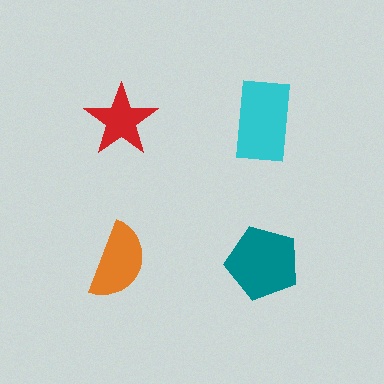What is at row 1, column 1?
A red star.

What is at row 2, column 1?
An orange semicircle.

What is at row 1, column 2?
A cyan rectangle.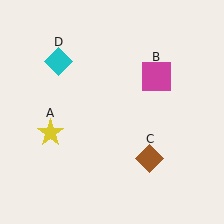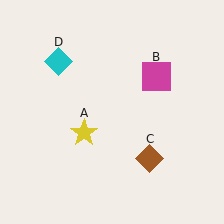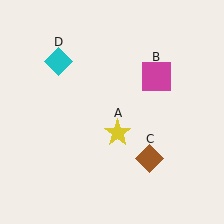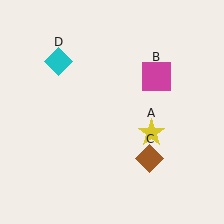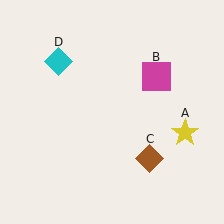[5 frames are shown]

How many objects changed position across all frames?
1 object changed position: yellow star (object A).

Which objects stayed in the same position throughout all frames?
Magenta square (object B) and brown diamond (object C) and cyan diamond (object D) remained stationary.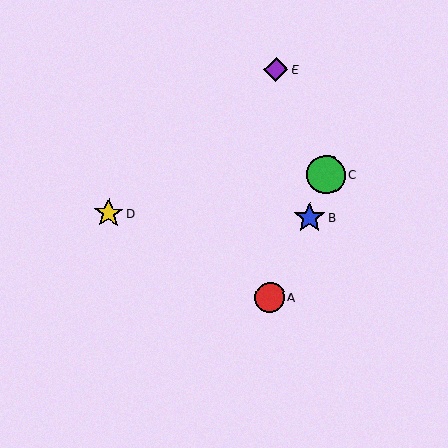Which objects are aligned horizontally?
Objects B, D are aligned horizontally.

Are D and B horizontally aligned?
Yes, both are at y≈213.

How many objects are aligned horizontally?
2 objects (B, D) are aligned horizontally.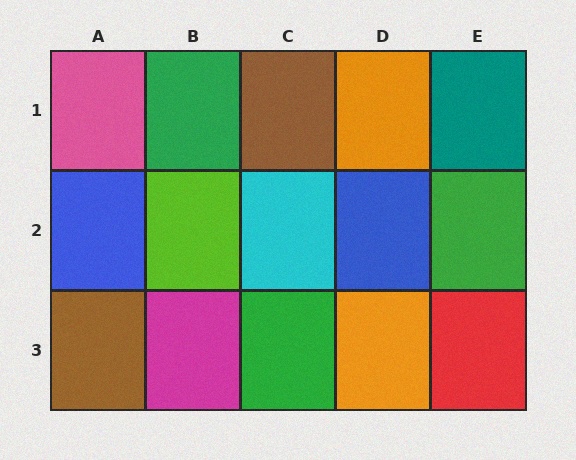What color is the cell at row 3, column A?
Brown.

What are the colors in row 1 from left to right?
Pink, green, brown, orange, teal.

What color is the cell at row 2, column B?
Lime.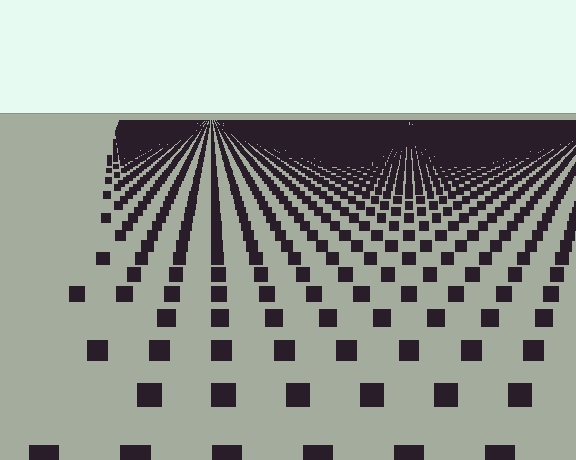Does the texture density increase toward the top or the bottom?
Density increases toward the top.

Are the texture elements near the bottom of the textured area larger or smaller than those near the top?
Larger. Near the bottom, elements are closer to the viewer and appear at a bigger on-screen size.